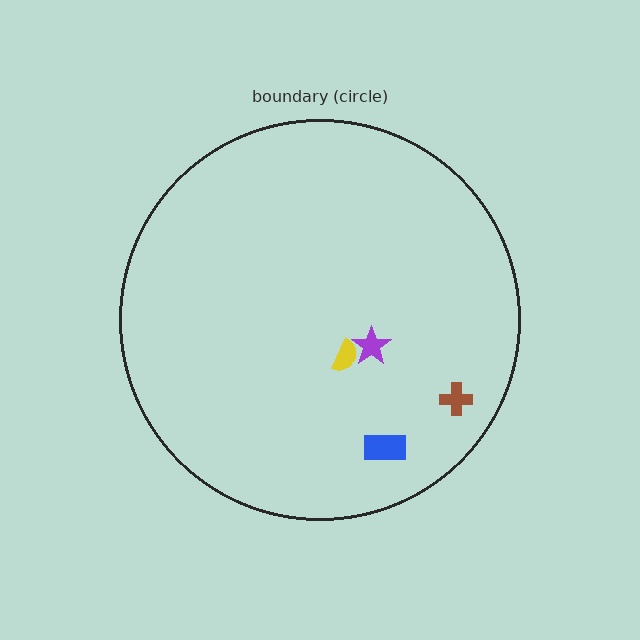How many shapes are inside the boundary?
4 inside, 0 outside.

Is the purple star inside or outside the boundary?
Inside.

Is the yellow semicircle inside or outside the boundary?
Inside.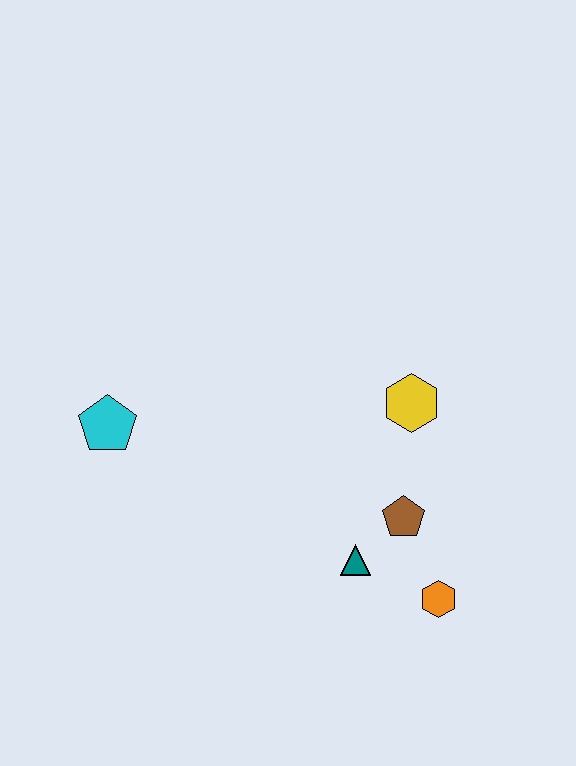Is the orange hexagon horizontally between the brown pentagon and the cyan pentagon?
No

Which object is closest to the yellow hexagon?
The brown pentagon is closest to the yellow hexagon.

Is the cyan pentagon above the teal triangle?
Yes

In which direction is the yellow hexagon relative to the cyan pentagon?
The yellow hexagon is to the right of the cyan pentagon.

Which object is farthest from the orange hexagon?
The cyan pentagon is farthest from the orange hexagon.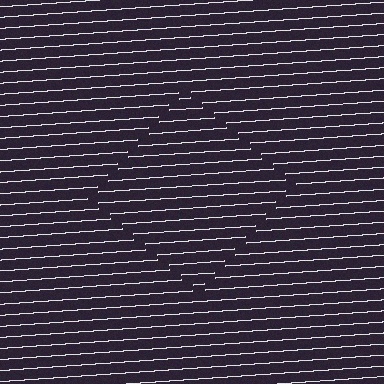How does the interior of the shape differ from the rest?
The interior of the shape contains the same grating, shifted by half a period — the contour is defined by the phase discontinuity where line-ends from the inner and outer gratings abut.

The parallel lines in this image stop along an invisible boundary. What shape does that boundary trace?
An illusory square. The interior of the shape contains the same grating, shifted by half a period — the contour is defined by the phase discontinuity where line-ends from the inner and outer gratings abut.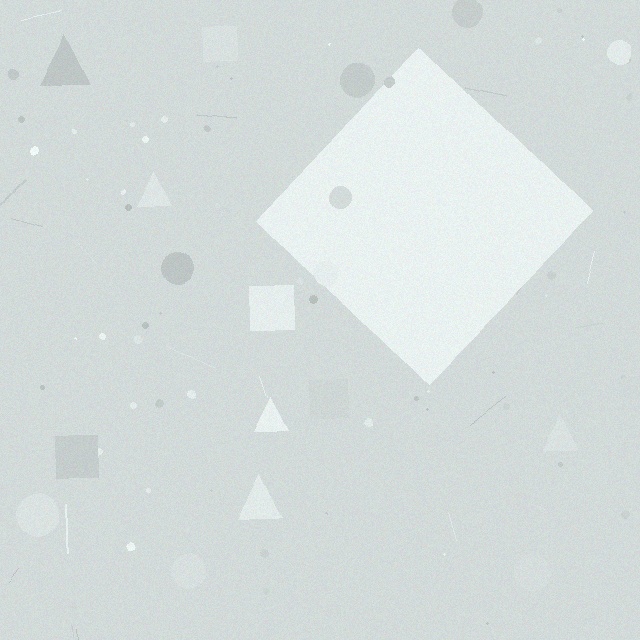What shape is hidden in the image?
A diamond is hidden in the image.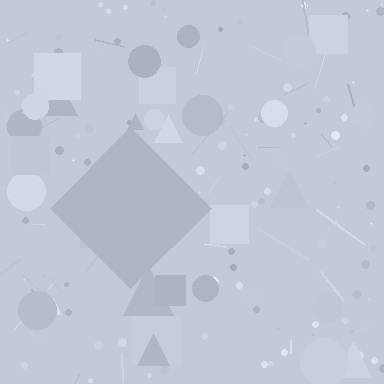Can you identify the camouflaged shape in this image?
The camouflaged shape is a diamond.